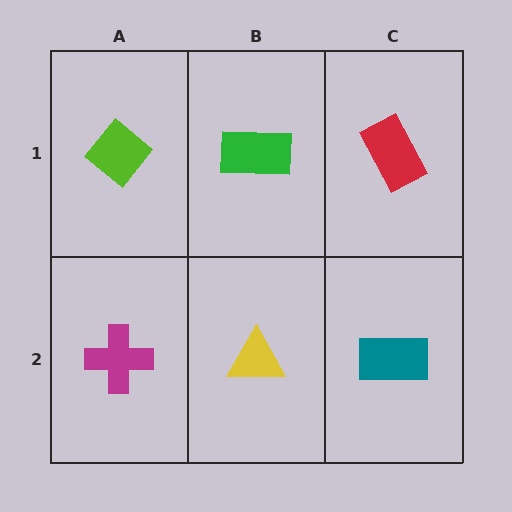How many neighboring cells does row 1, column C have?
2.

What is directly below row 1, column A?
A magenta cross.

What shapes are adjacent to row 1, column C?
A teal rectangle (row 2, column C), a green rectangle (row 1, column B).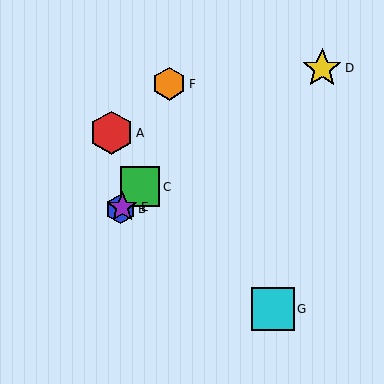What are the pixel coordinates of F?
Object F is at (169, 84).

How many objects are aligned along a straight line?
3 objects (B, C, E) are aligned along a straight line.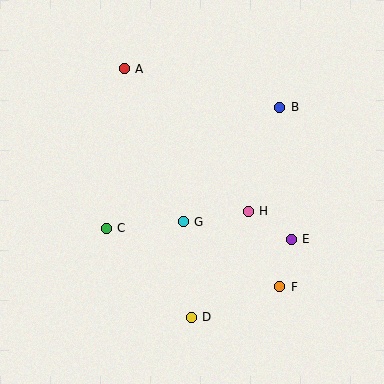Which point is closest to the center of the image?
Point G at (183, 222) is closest to the center.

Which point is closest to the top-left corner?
Point A is closest to the top-left corner.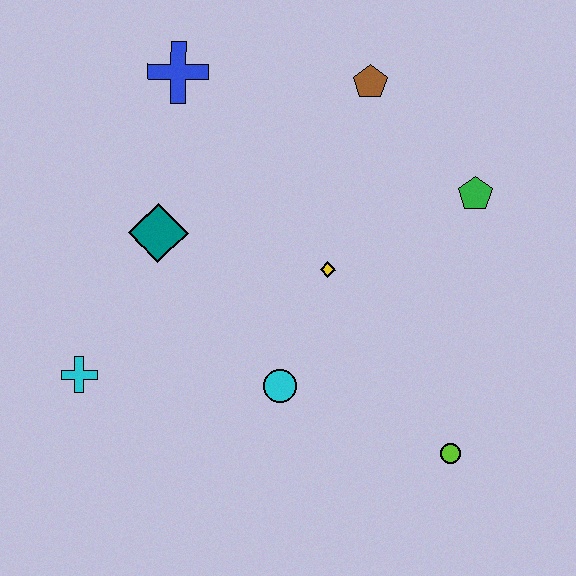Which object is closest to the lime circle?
The cyan circle is closest to the lime circle.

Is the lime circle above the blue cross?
No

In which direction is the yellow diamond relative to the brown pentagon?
The yellow diamond is below the brown pentagon.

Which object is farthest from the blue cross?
The lime circle is farthest from the blue cross.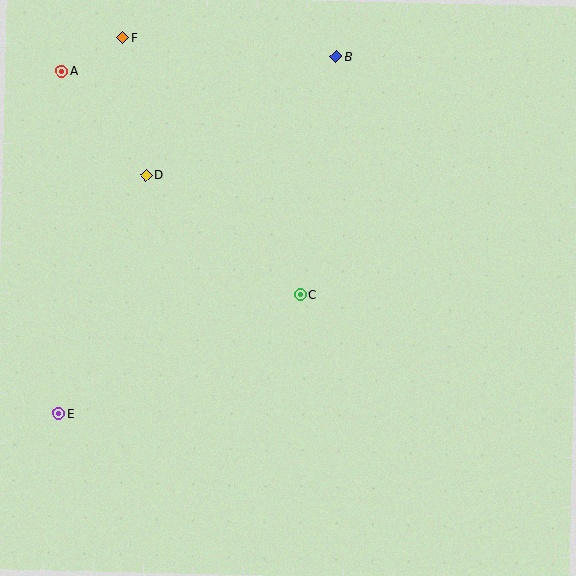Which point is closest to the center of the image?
Point C at (300, 295) is closest to the center.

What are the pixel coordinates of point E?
Point E is at (59, 413).